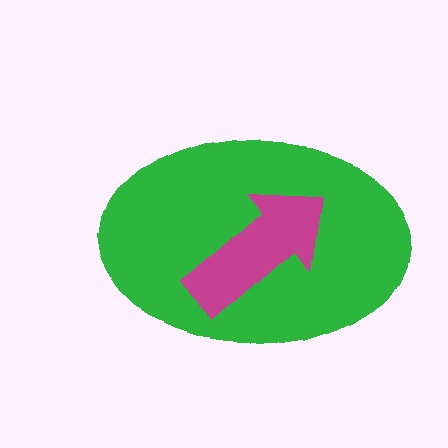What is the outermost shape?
The green ellipse.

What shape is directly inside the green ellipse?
The magenta arrow.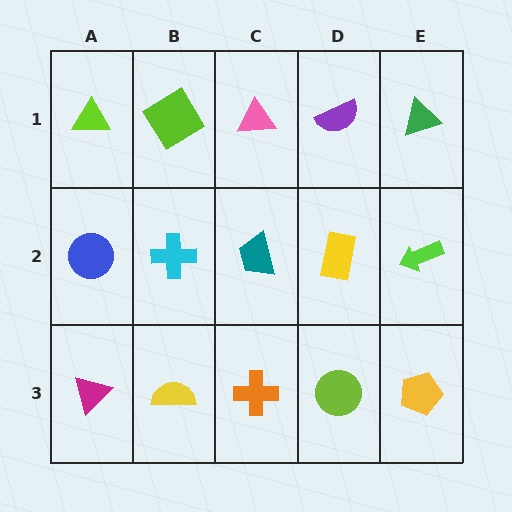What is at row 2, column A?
A blue circle.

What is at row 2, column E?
A lime arrow.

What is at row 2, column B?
A cyan cross.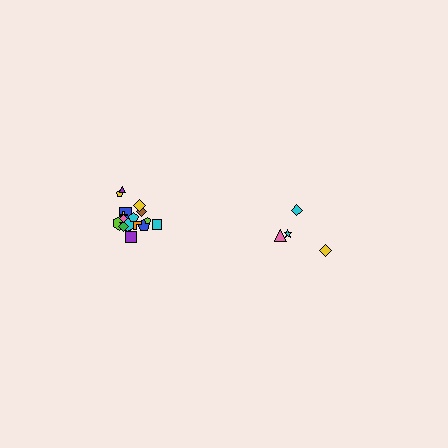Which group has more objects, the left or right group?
The left group.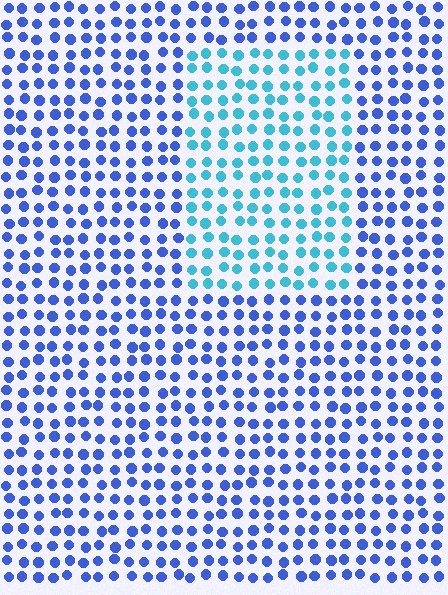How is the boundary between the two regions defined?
The boundary is defined purely by a slight shift in hue (about 39 degrees). Spacing, size, and orientation are identical on both sides.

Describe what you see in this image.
The image is filled with small blue elements in a uniform arrangement. A rectangle-shaped region is visible where the elements are tinted to a slightly different hue, forming a subtle color boundary.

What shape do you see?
I see a rectangle.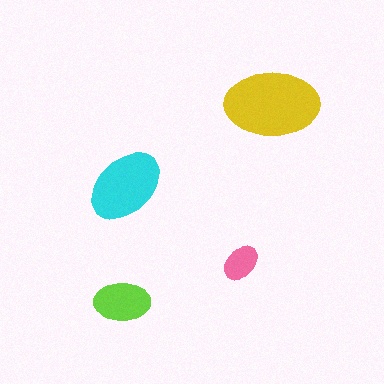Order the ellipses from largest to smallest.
the yellow one, the cyan one, the lime one, the pink one.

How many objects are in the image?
There are 4 objects in the image.